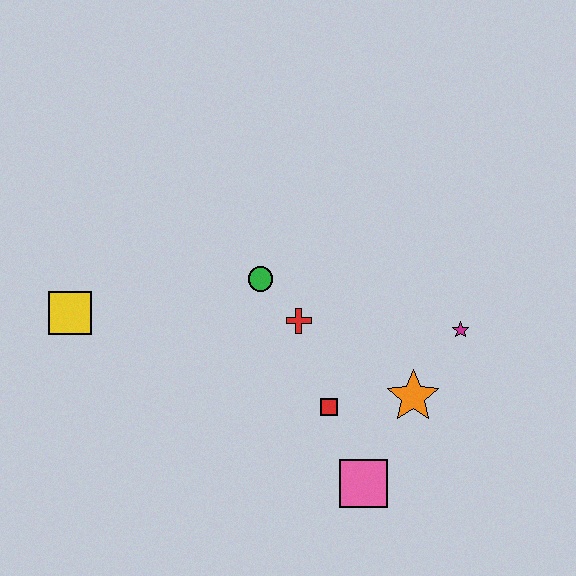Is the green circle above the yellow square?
Yes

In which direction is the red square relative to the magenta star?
The red square is to the left of the magenta star.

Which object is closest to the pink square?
The red square is closest to the pink square.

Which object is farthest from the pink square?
The yellow square is farthest from the pink square.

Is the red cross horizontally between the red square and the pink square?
No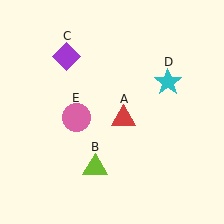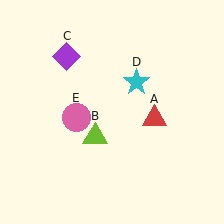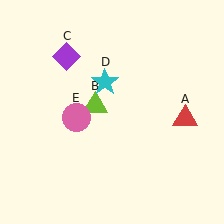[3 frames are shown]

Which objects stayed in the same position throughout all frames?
Purple diamond (object C) and pink circle (object E) remained stationary.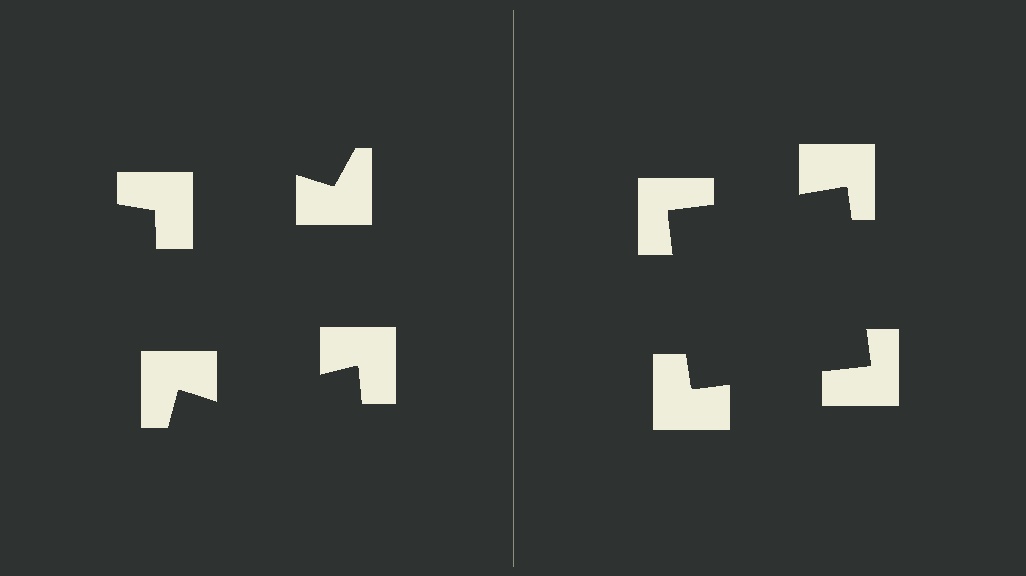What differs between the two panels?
The notched squares are positioned identically on both sides; only the wedge orientations differ. On the right they align to a square; on the left they are misaligned.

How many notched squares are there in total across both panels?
8 — 4 on each side.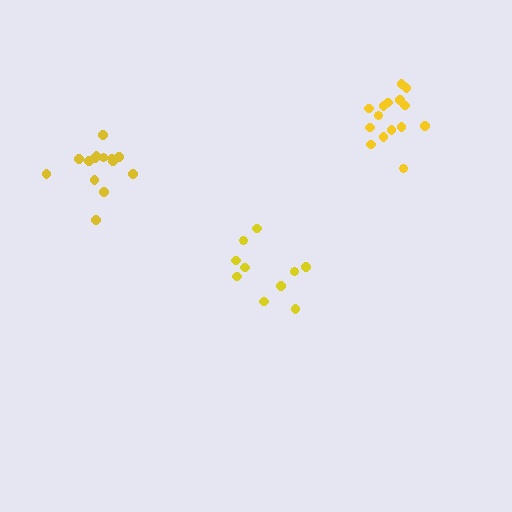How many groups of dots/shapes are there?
There are 3 groups.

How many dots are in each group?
Group 1: 14 dots, Group 2: 10 dots, Group 3: 15 dots (39 total).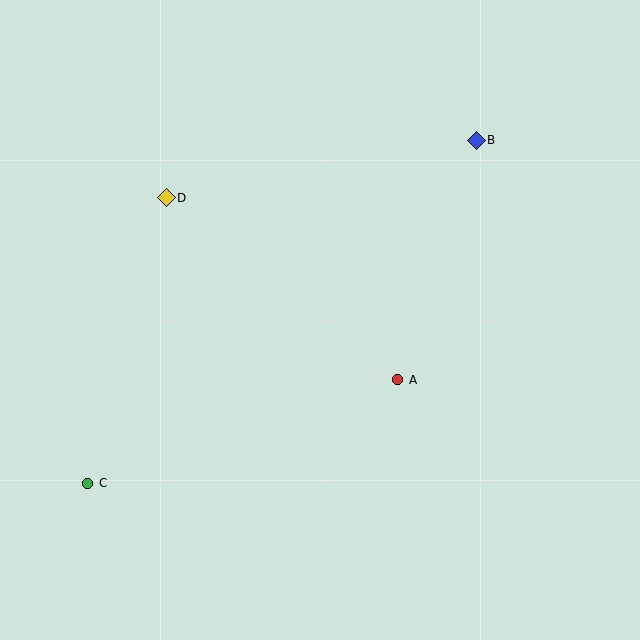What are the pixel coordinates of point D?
Point D is at (166, 198).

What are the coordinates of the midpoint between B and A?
The midpoint between B and A is at (437, 260).